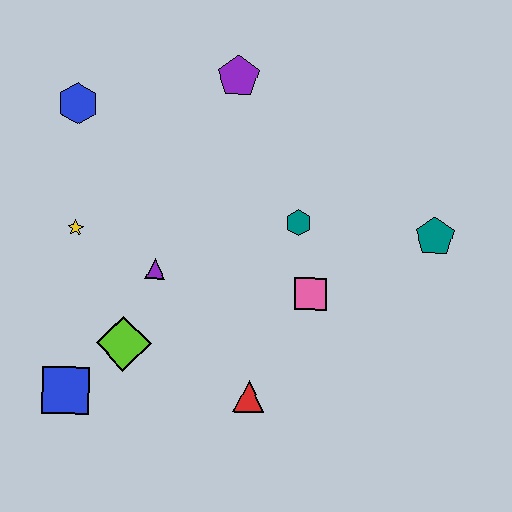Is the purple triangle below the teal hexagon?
Yes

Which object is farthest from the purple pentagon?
The blue square is farthest from the purple pentagon.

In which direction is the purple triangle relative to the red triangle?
The purple triangle is above the red triangle.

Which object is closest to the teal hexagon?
The pink square is closest to the teal hexagon.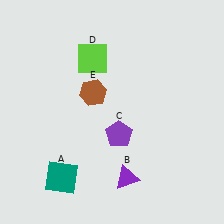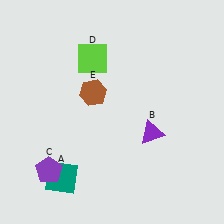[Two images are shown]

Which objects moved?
The objects that moved are: the purple triangle (B), the purple pentagon (C).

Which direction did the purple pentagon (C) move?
The purple pentagon (C) moved left.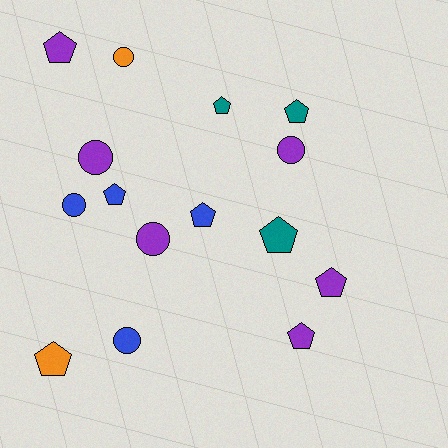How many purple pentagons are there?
There are 3 purple pentagons.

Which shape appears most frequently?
Pentagon, with 9 objects.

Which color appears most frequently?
Purple, with 6 objects.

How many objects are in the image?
There are 15 objects.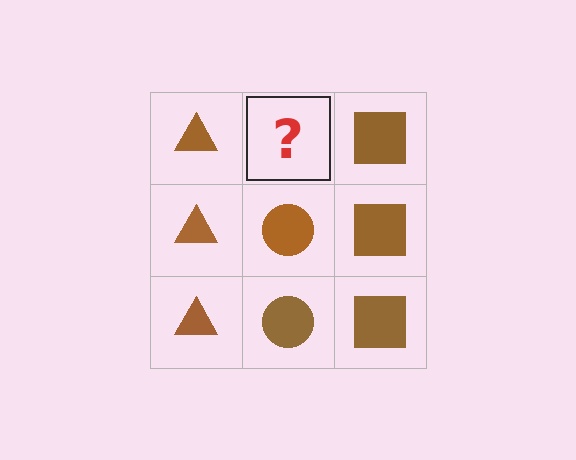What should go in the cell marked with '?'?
The missing cell should contain a brown circle.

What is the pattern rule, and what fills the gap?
The rule is that each column has a consistent shape. The gap should be filled with a brown circle.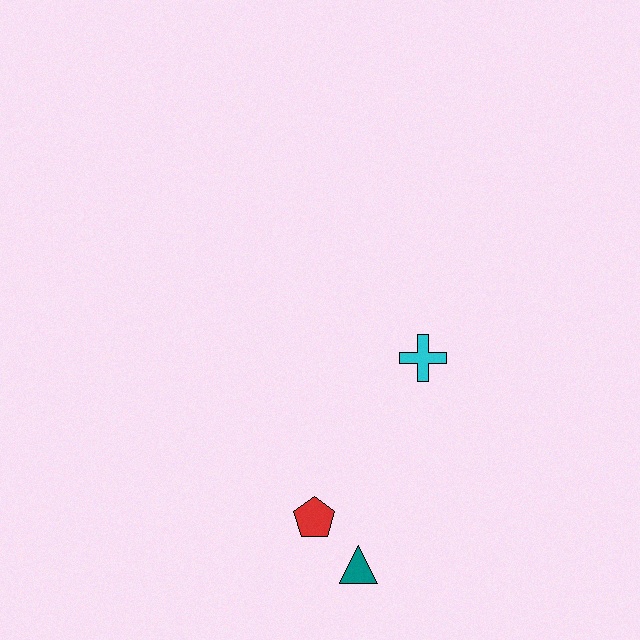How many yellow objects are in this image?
There are no yellow objects.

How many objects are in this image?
There are 3 objects.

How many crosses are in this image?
There is 1 cross.